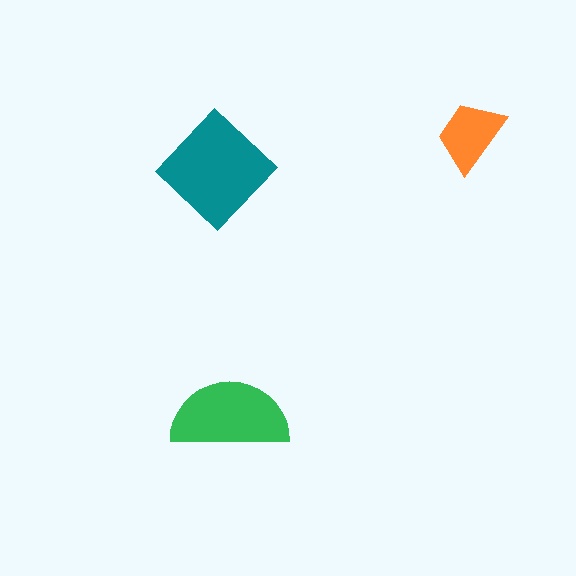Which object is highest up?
The orange trapezoid is topmost.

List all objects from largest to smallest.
The teal diamond, the green semicircle, the orange trapezoid.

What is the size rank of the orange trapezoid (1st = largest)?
3rd.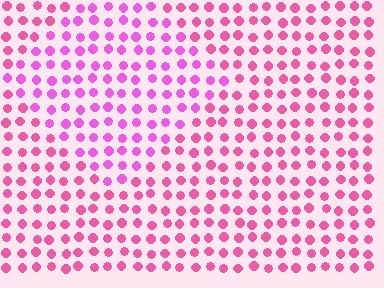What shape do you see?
I see a diamond.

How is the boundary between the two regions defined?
The boundary is defined purely by a slight shift in hue (about 25 degrees). Spacing, size, and orientation are identical on both sides.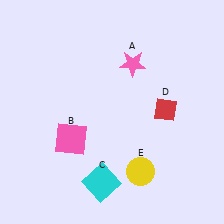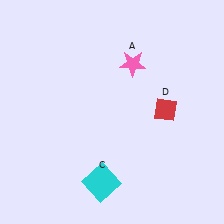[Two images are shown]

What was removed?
The pink square (B), the yellow circle (E) were removed in Image 2.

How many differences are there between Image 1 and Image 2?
There are 2 differences between the two images.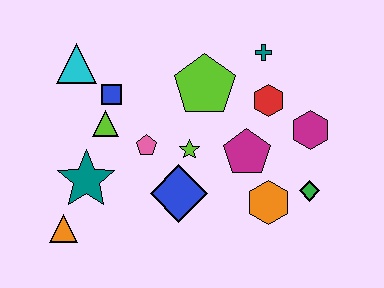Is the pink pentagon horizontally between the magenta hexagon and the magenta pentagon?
No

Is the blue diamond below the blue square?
Yes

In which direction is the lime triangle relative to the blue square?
The lime triangle is below the blue square.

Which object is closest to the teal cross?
The red hexagon is closest to the teal cross.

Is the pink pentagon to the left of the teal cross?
Yes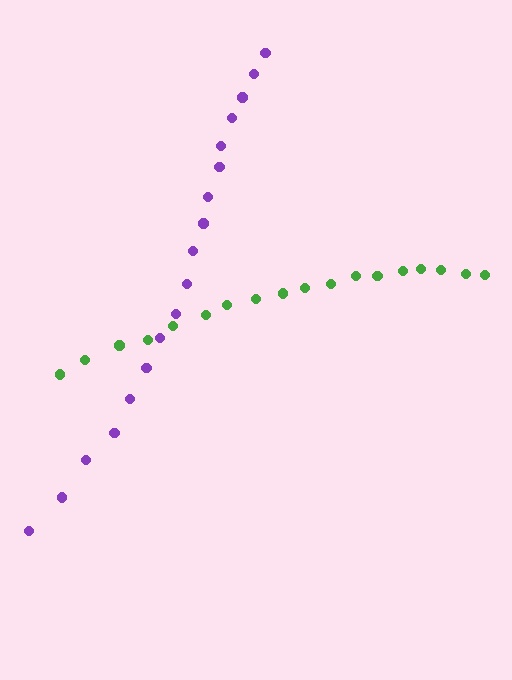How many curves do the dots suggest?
There are 2 distinct paths.